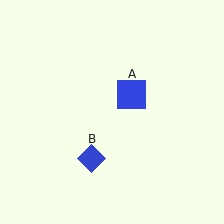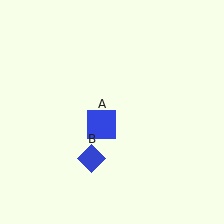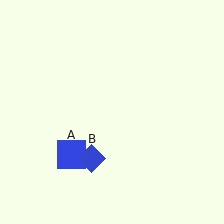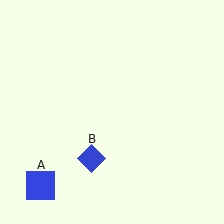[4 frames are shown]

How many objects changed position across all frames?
1 object changed position: blue square (object A).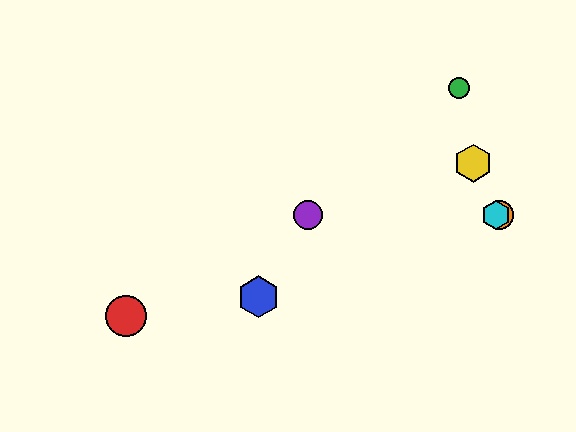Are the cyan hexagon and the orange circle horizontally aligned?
Yes, both are at y≈215.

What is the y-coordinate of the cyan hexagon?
The cyan hexagon is at y≈215.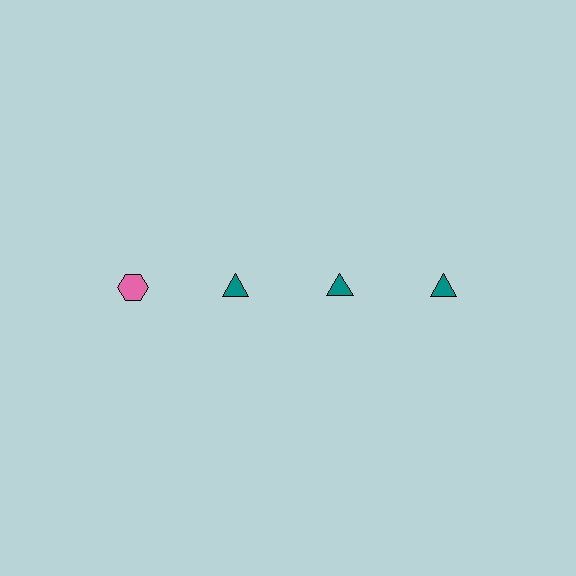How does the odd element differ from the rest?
It differs in both color (pink instead of teal) and shape (hexagon instead of triangle).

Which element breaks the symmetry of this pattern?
The pink hexagon in the top row, leftmost column breaks the symmetry. All other shapes are teal triangles.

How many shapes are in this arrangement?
There are 4 shapes arranged in a grid pattern.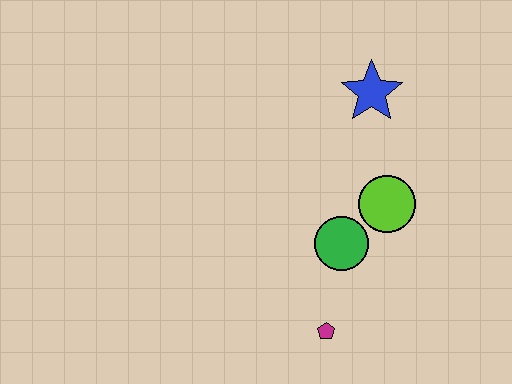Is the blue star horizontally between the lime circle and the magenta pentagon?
Yes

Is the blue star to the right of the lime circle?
No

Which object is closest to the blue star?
The lime circle is closest to the blue star.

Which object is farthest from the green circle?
The blue star is farthest from the green circle.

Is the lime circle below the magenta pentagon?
No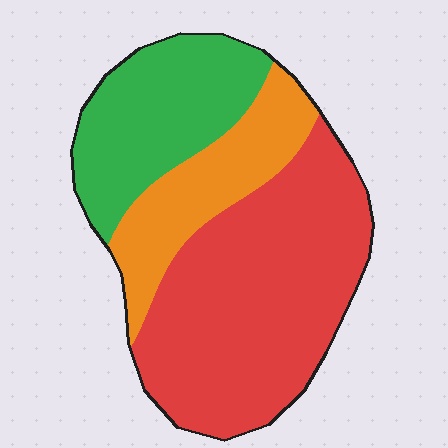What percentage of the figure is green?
Green takes up between a quarter and a half of the figure.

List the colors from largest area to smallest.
From largest to smallest: red, green, orange.